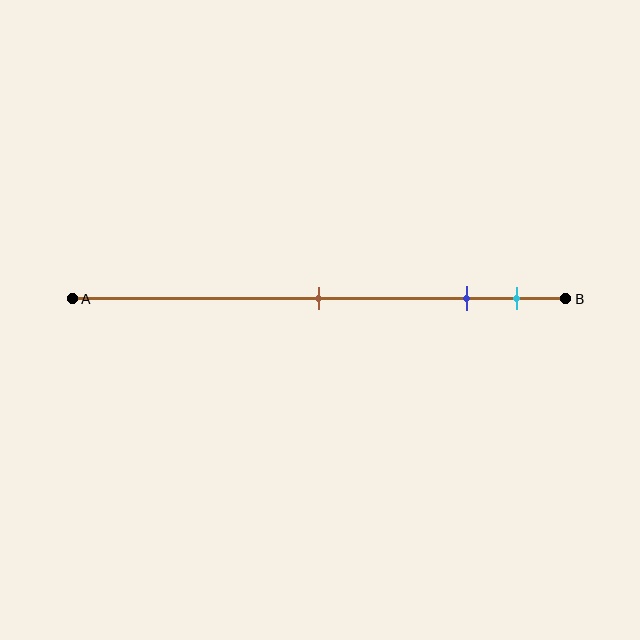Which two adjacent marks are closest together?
The blue and cyan marks are the closest adjacent pair.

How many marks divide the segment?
There are 3 marks dividing the segment.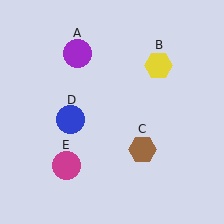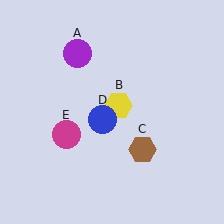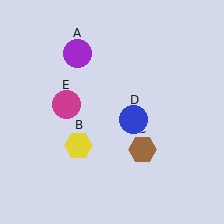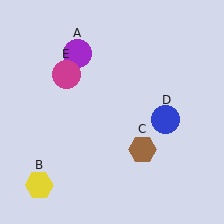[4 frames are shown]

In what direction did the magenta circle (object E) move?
The magenta circle (object E) moved up.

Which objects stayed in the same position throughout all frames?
Purple circle (object A) and brown hexagon (object C) remained stationary.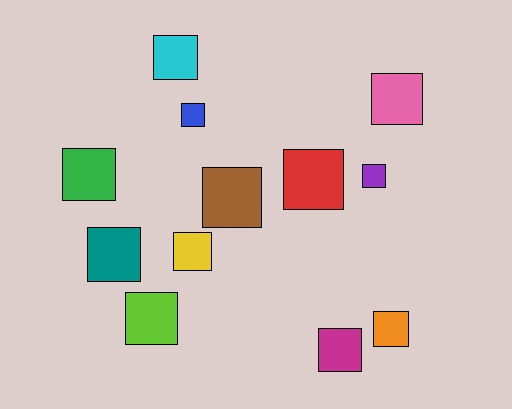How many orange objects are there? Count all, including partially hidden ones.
There is 1 orange object.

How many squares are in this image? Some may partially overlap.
There are 12 squares.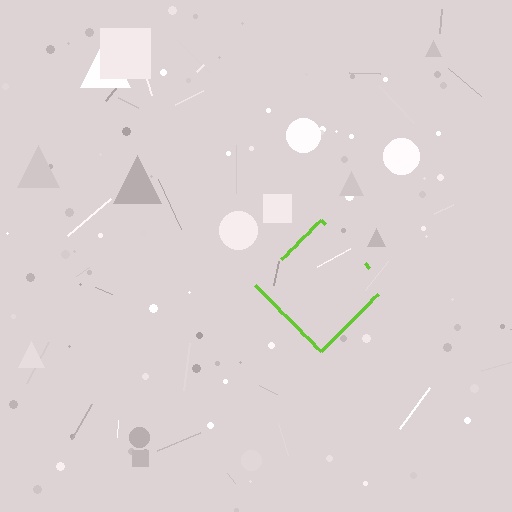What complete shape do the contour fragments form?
The contour fragments form a diamond.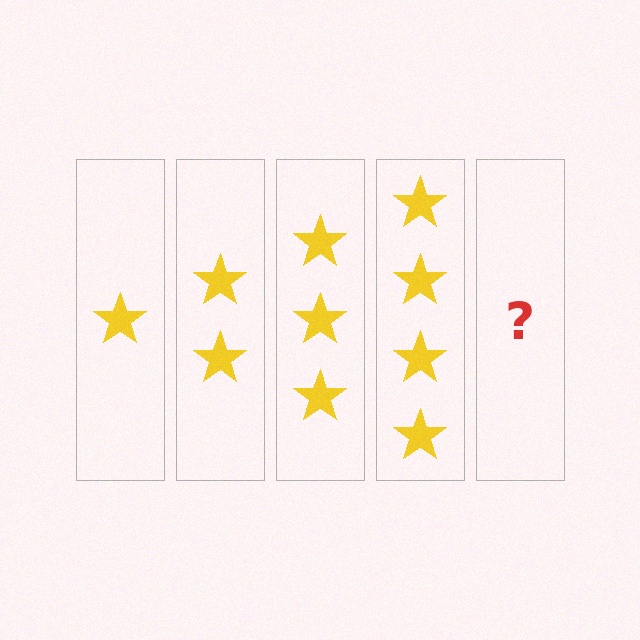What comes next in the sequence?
The next element should be 5 stars.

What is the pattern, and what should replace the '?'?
The pattern is that each step adds one more star. The '?' should be 5 stars.